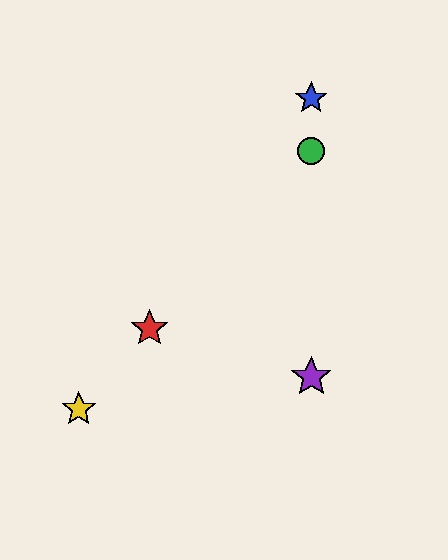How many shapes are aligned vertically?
3 shapes (the blue star, the green circle, the purple star) are aligned vertically.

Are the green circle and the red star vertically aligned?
No, the green circle is at x≈311 and the red star is at x≈150.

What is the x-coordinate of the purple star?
The purple star is at x≈311.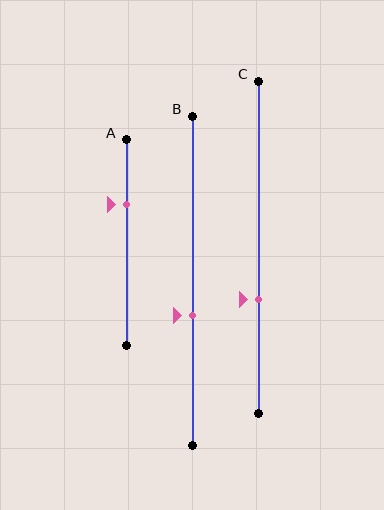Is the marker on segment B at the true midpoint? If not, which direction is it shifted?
No, the marker on segment B is shifted downward by about 11% of the segment length.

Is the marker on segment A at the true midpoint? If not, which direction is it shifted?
No, the marker on segment A is shifted upward by about 19% of the segment length.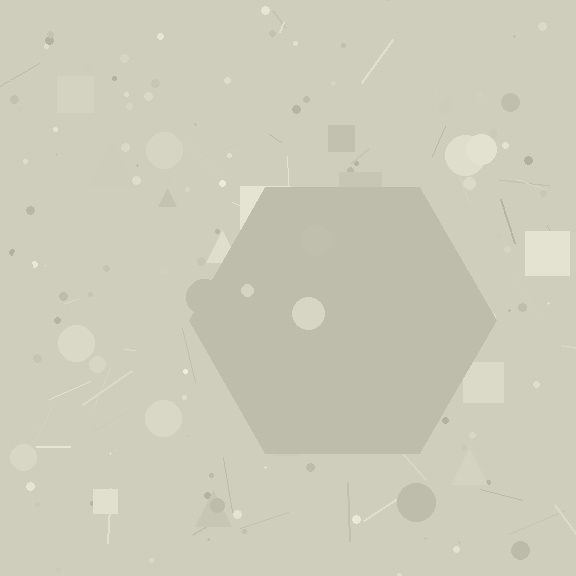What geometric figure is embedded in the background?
A hexagon is embedded in the background.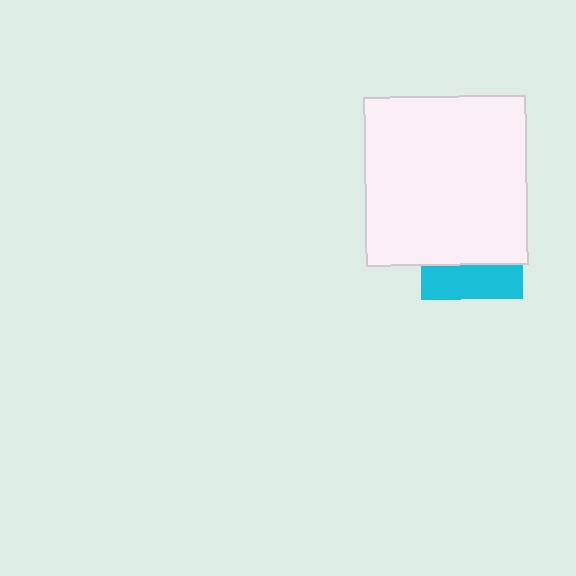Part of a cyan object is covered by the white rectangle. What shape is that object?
It is a square.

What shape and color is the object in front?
The object in front is a white rectangle.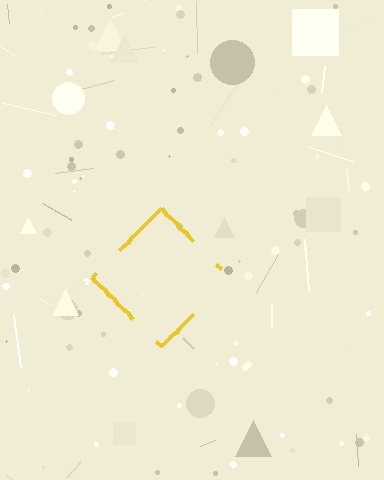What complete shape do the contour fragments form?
The contour fragments form a diamond.